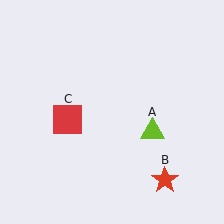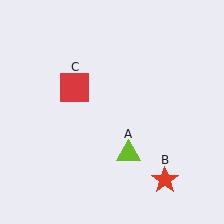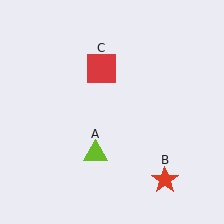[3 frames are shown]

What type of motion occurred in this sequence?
The lime triangle (object A), red square (object C) rotated clockwise around the center of the scene.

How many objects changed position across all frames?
2 objects changed position: lime triangle (object A), red square (object C).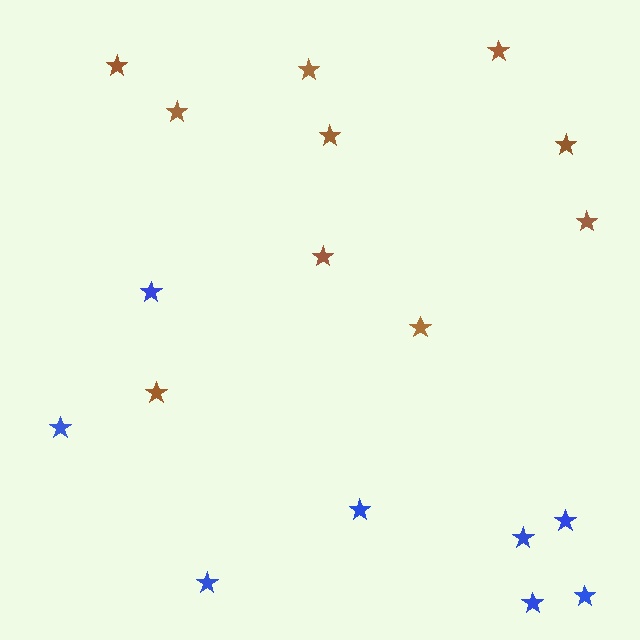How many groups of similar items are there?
There are 2 groups: one group of blue stars (8) and one group of brown stars (10).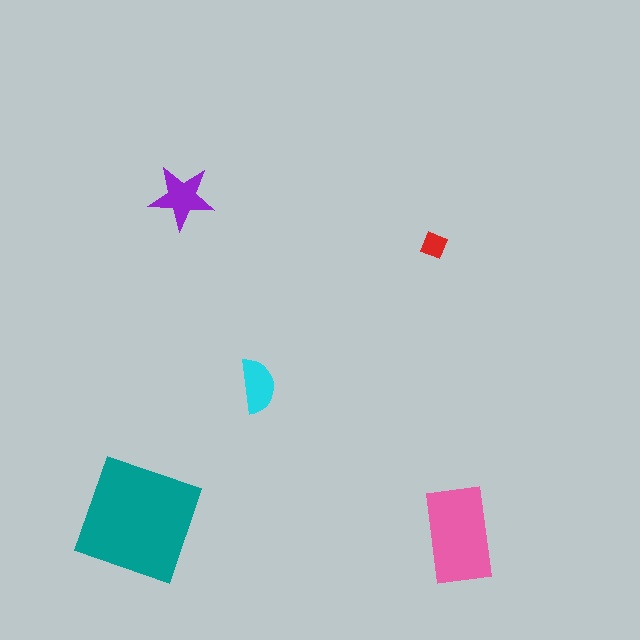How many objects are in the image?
There are 5 objects in the image.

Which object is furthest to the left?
The teal square is leftmost.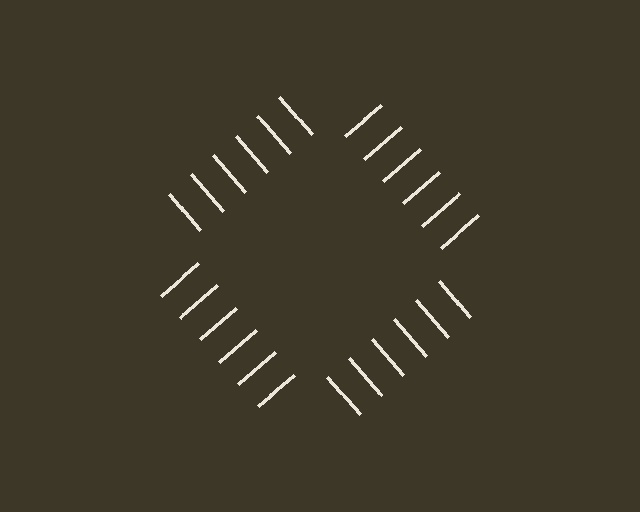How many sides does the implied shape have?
4 sides — the line-ends trace a square.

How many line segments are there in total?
24 — 6 along each of the 4 edges.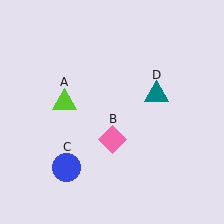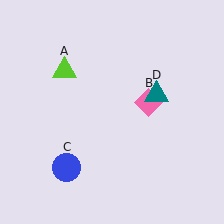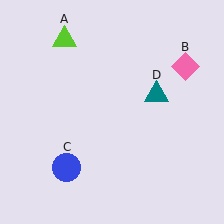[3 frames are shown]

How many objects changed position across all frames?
2 objects changed position: lime triangle (object A), pink diamond (object B).